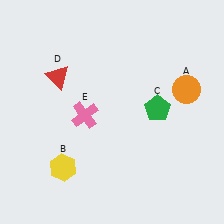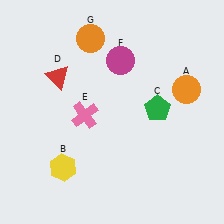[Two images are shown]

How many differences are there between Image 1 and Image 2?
There are 2 differences between the two images.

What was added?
A magenta circle (F), an orange circle (G) were added in Image 2.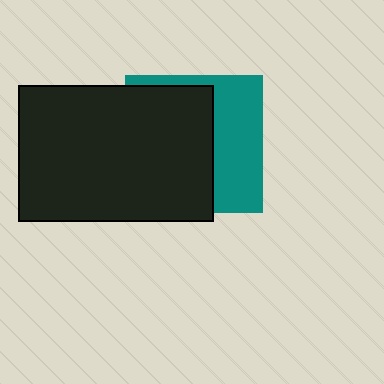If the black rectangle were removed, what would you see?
You would see the complete teal square.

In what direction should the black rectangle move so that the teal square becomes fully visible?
The black rectangle should move left. That is the shortest direction to clear the overlap and leave the teal square fully visible.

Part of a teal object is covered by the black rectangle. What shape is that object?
It is a square.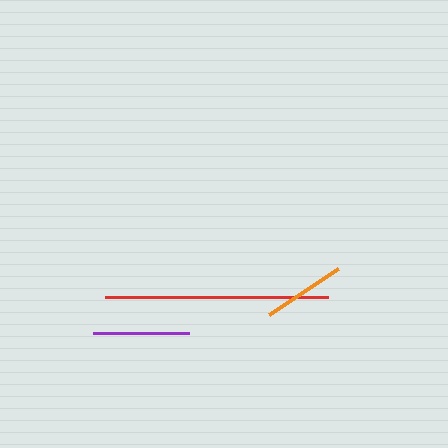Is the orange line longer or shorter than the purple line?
The purple line is longer than the orange line.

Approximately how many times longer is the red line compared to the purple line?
The red line is approximately 2.3 times the length of the purple line.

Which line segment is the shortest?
The orange line is the shortest at approximately 83 pixels.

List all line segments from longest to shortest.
From longest to shortest: red, purple, orange.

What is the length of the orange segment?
The orange segment is approximately 83 pixels long.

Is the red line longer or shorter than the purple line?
The red line is longer than the purple line.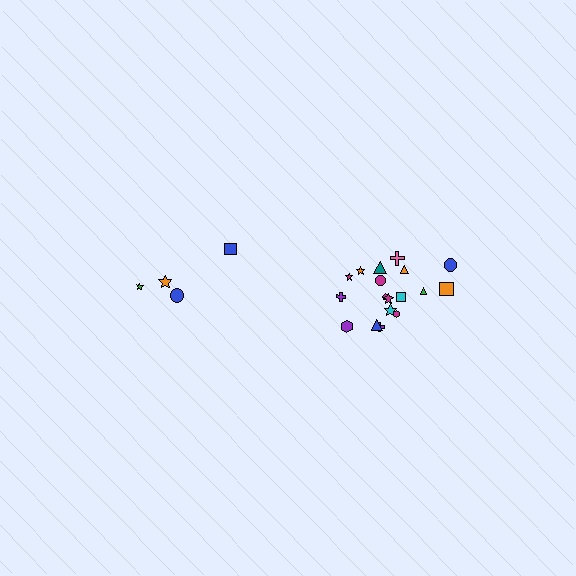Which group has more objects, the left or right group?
The right group.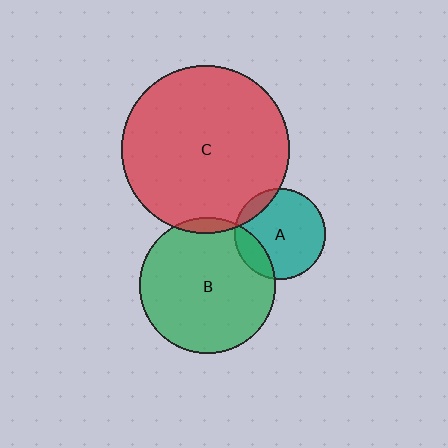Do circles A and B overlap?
Yes.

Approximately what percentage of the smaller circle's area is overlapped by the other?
Approximately 20%.